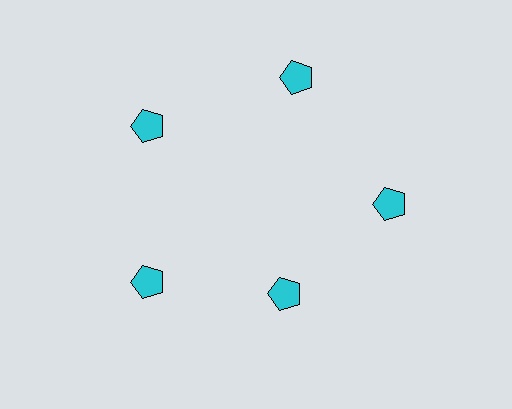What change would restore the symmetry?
The symmetry would be restored by moving it outward, back onto the ring so that all 5 pentagons sit at equal angles and equal distance from the center.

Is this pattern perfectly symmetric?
No. The 5 cyan pentagons are arranged in a ring, but one element near the 5 o'clock position is pulled inward toward the center, breaking the 5-fold rotational symmetry.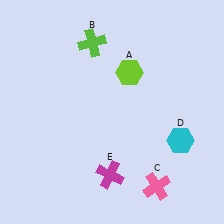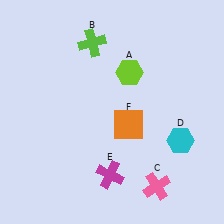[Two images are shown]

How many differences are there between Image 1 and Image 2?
There is 1 difference between the two images.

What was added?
An orange square (F) was added in Image 2.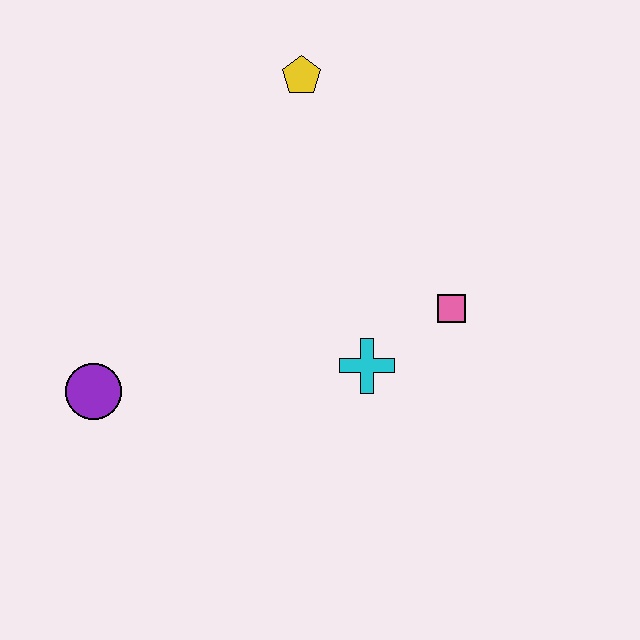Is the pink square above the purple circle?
Yes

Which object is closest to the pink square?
The cyan cross is closest to the pink square.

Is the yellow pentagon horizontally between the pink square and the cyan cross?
No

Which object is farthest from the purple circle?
The yellow pentagon is farthest from the purple circle.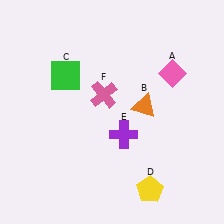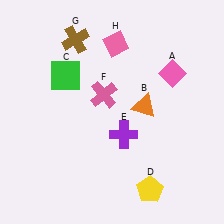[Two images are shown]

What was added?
A brown cross (G), a pink diamond (H) were added in Image 2.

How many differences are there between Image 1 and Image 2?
There are 2 differences between the two images.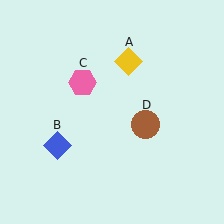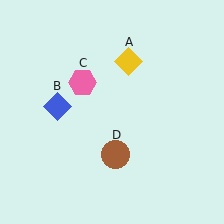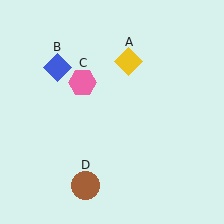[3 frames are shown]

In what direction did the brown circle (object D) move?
The brown circle (object D) moved down and to the left.